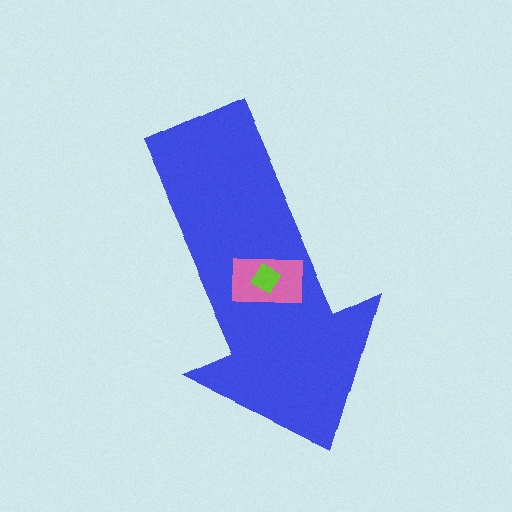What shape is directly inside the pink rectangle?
The lime diamond.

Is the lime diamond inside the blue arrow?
Yes.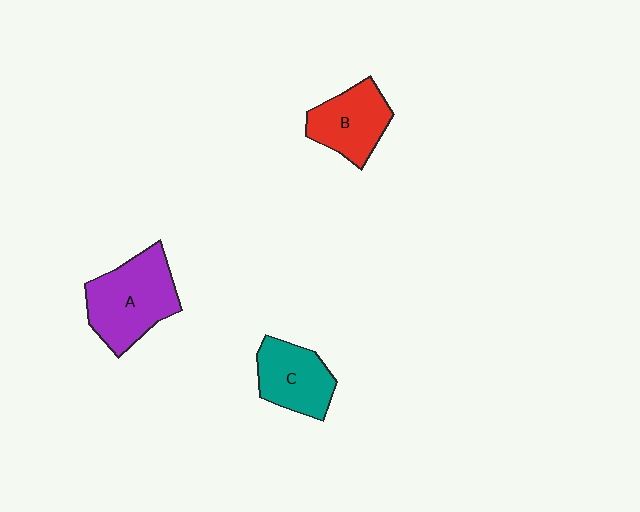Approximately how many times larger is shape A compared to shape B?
Approximately 1.4 times.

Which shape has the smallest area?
Shape C (teal).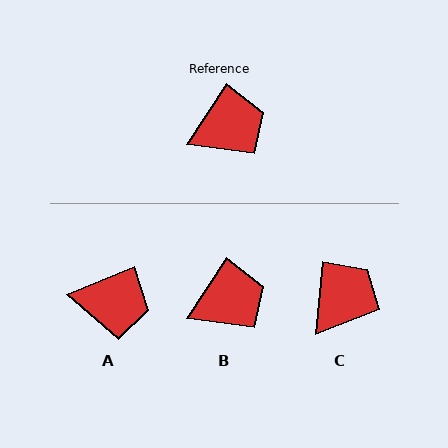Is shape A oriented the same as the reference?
No, it is off by about 34 degrees.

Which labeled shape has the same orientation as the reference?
B.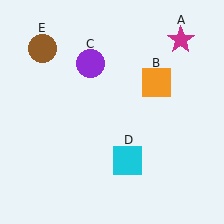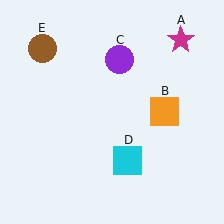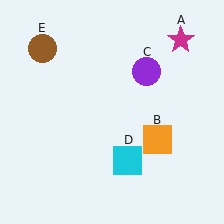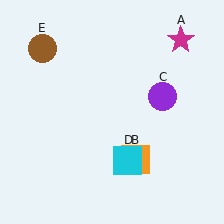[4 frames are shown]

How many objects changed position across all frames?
2 objects changed position: orange square (object B), purple circle (object C).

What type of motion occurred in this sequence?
The orange square (object B), purple circle (object C) rotated clockwise around the center of the scene.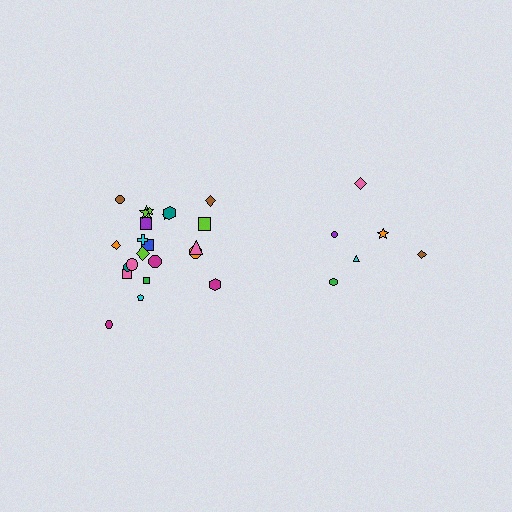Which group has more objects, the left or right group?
The left group.